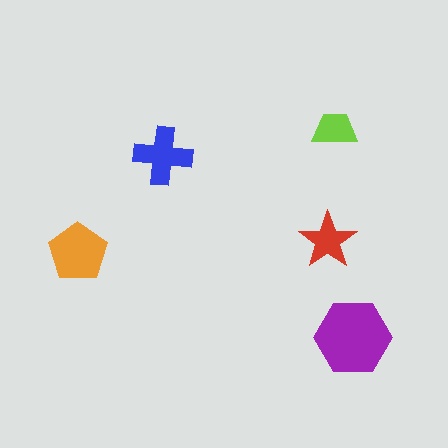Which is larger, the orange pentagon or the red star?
The orange pentagon.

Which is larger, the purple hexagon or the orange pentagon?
The purple hexagon.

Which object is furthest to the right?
The purple hexagon is rightmost.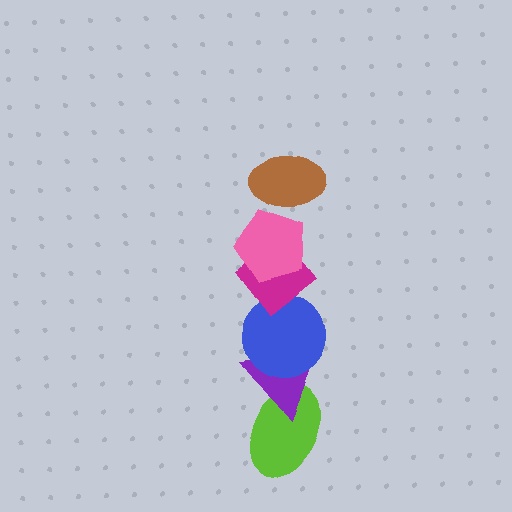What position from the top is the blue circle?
The blue circle is 4th from the top.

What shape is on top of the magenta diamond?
The pink pentagon is on top of the magenta diamond.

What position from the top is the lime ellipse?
The lime ellipse is 6th from the top.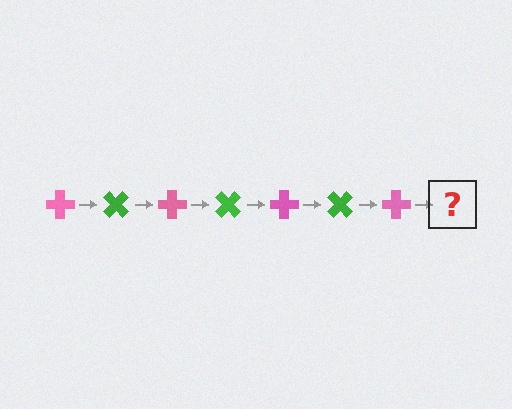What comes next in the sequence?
The next element should be a green cross, rotated 315 degrees from the start.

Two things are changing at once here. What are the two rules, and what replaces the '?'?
The two rules are that it rotates 45 degrees each step and the color cycles through pink and green. The '?' should be a green cross, rotated 315 degrees from the start.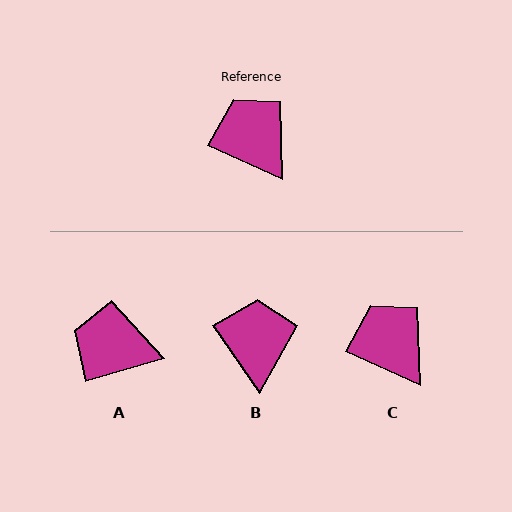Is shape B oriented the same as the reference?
No, it is off by about 31 degrees.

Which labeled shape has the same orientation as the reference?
C.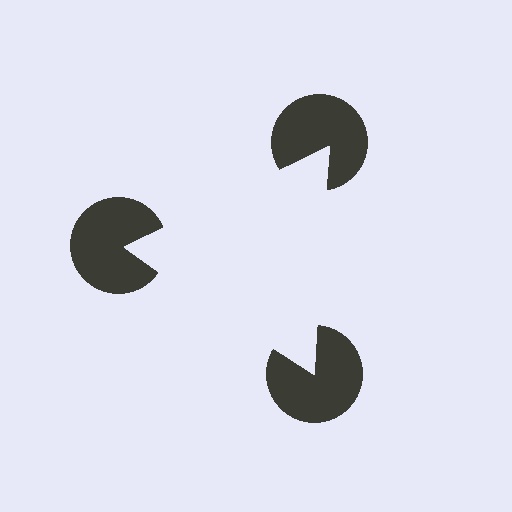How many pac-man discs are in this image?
There are 3 — one at each vertex of the illusory triangle.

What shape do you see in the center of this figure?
An illusory triangle — its edges are inferred from the aligned wedge cuts in the pac-man discs, not physically drawn.